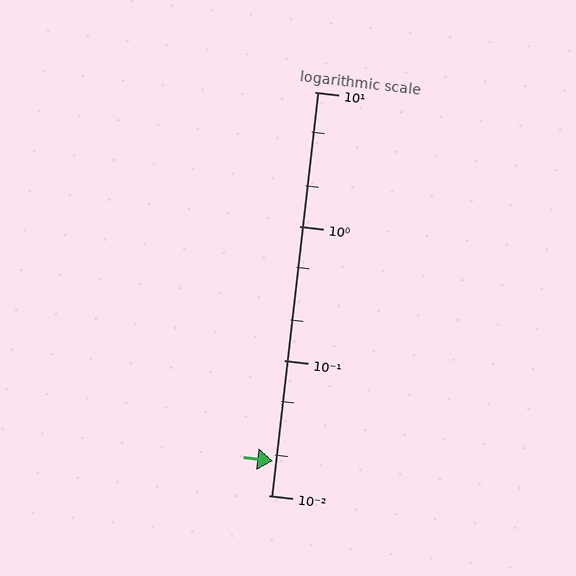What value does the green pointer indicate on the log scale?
The pointer indicates approximately 0.018.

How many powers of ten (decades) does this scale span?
The scale spans 3 decades, from 0.01 to 10.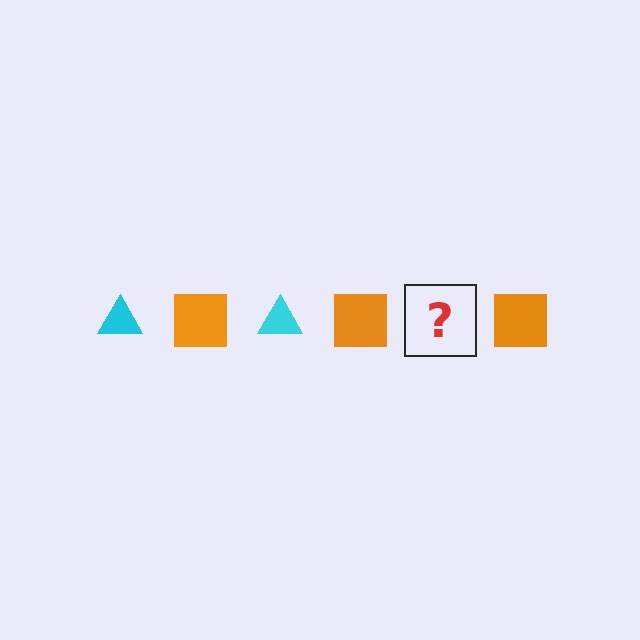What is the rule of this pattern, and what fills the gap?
The rule is that the pattern alternates between cyan triangle and orange square. The gap should be filled with a cyan triangle.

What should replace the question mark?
The question mark should be replaced with a cyan triangle.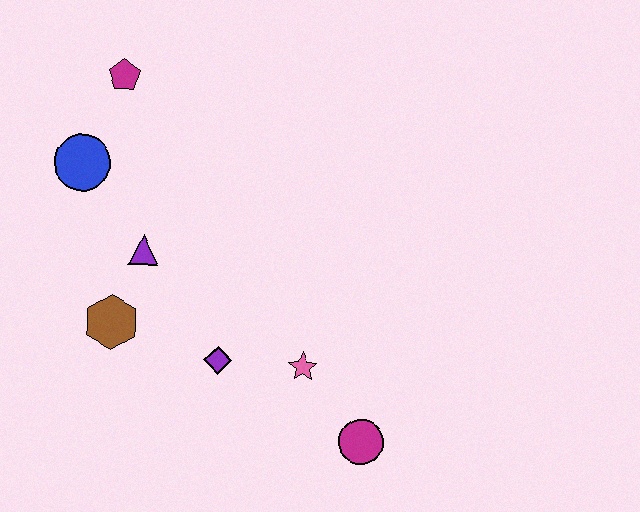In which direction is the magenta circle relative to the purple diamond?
The magenta circle is to the right of the purple diamond.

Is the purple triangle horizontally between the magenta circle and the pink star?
No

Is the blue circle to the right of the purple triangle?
No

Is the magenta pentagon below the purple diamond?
No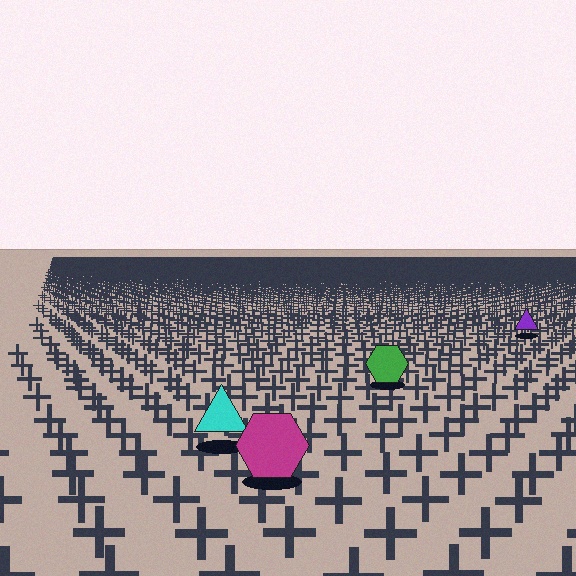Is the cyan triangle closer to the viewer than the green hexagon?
Yes. The cyan triangle is closer — you can tell from the texture gradient: the ground texture is coarser near it.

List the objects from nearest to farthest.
From nearest to farthest: the magenta hexagon, the cyan triangle, the green hexagon, the purple triangle.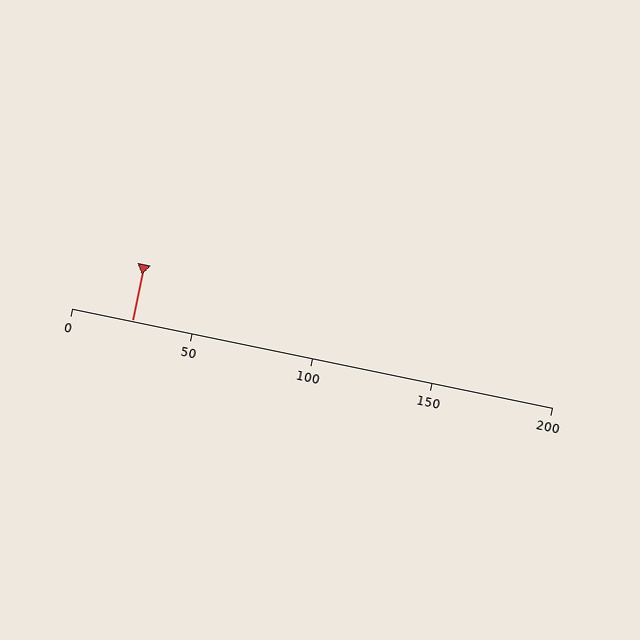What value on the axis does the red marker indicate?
The marker indicates approximately 25.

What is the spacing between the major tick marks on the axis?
The major ticks are spaced 50 apart.